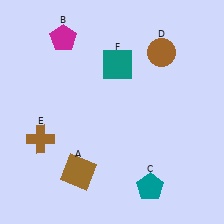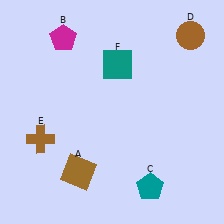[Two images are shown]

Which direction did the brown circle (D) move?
The brown circle (D) moved right.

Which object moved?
The brown circle (D) moved right.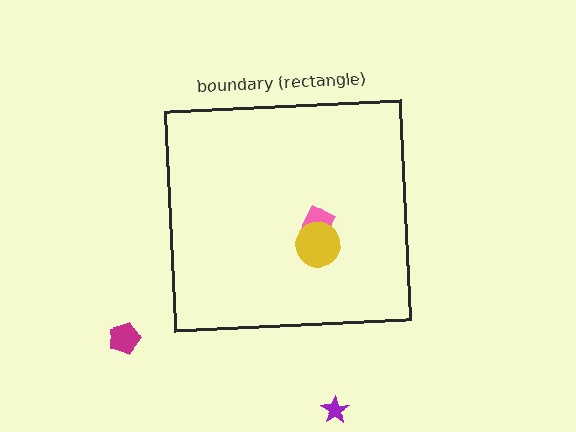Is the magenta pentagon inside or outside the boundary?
Outside.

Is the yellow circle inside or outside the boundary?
Inside.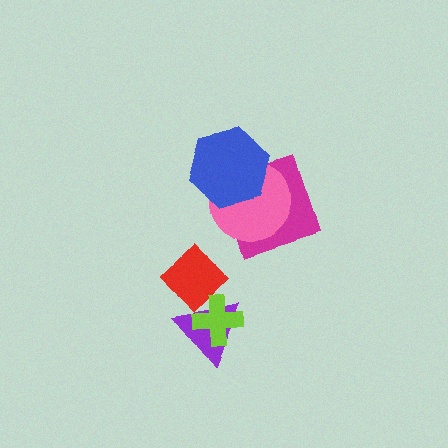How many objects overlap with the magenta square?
2 objects overlap with the magenta square.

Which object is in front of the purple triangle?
The lime cross is in front of the purple triangle.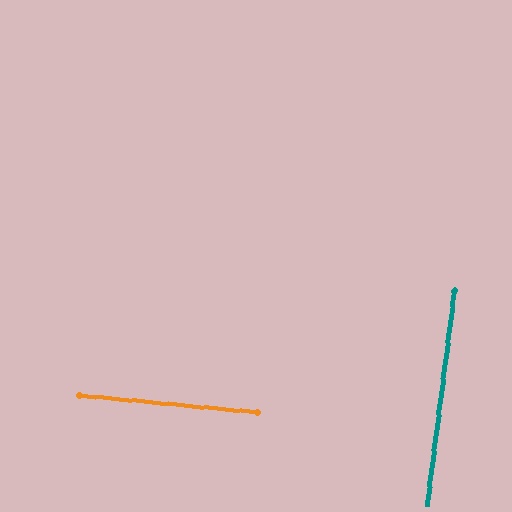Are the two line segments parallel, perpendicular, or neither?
Perpendicular — they meet at approximately 88°.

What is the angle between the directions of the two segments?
Approximately 88 degrees.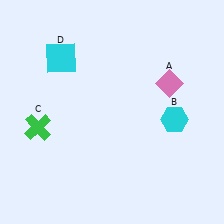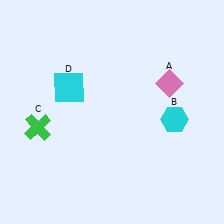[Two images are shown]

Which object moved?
The cyan square (D) moved down.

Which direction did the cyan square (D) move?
The cyan square (D) moved down.